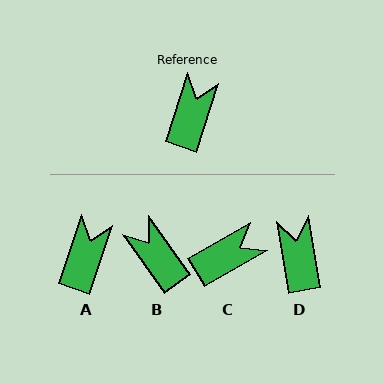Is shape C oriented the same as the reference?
No, it is off by about 42 degrees.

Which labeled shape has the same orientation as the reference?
A.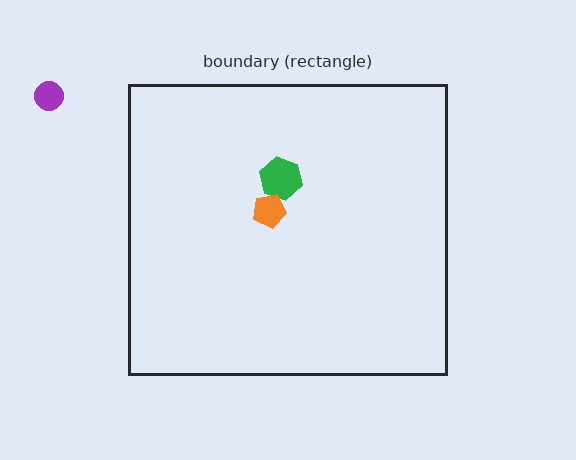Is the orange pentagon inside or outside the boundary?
Inside.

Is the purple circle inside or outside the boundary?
Outside.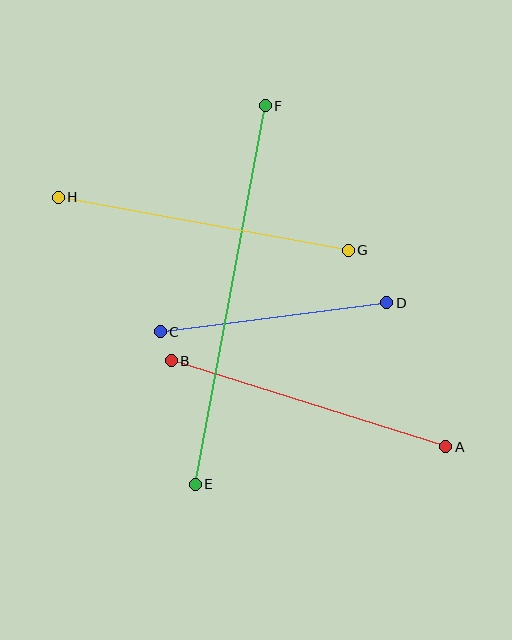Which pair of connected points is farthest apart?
Points E and F are farthest apart.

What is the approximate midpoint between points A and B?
The midpoint is at approximately (308, 404) pixels.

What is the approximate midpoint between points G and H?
The midpoint is at approximately (203, 224) pixels.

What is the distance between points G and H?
The distance is approximately 295 pixels.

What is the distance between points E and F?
The distance is approximately 385 pixels.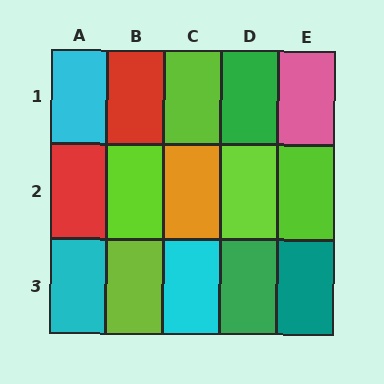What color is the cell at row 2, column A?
Red.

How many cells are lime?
5 cells are lime.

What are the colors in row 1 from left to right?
Cyan, red, lime, green, pink.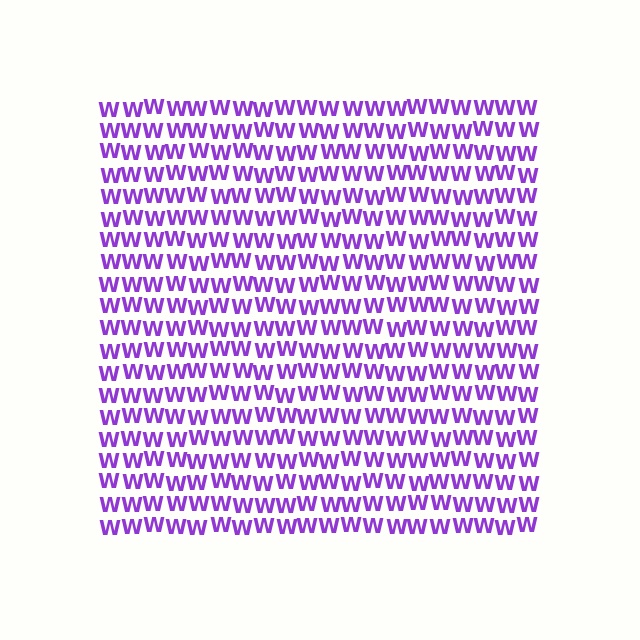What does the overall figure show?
The overall figure shows a square.